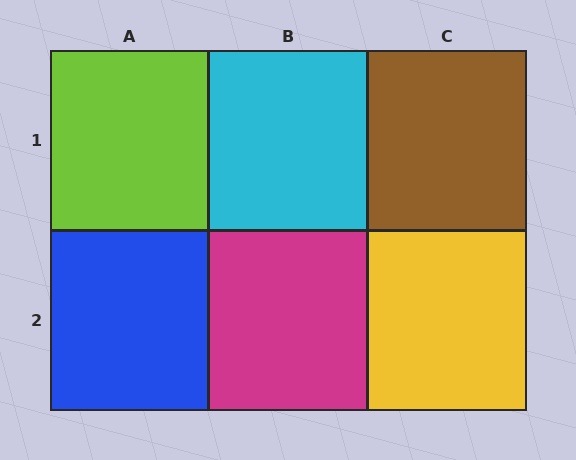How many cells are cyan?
1 cell is cyan.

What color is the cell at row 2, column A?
Blue.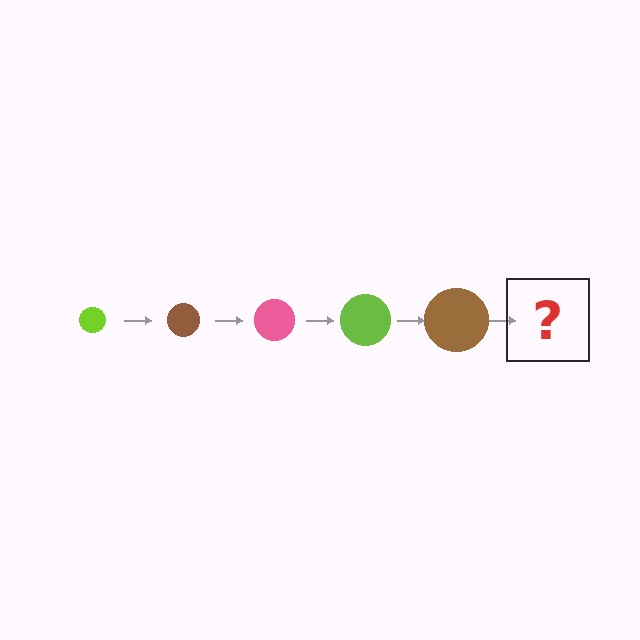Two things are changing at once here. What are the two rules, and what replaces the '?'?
The two rules are that the circle grows larger each step and the color cycles through lime, brown, and pink. The '?' should be a pink circle, larger than the previous one.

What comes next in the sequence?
The next element should be a pink circle, larger than the previous one.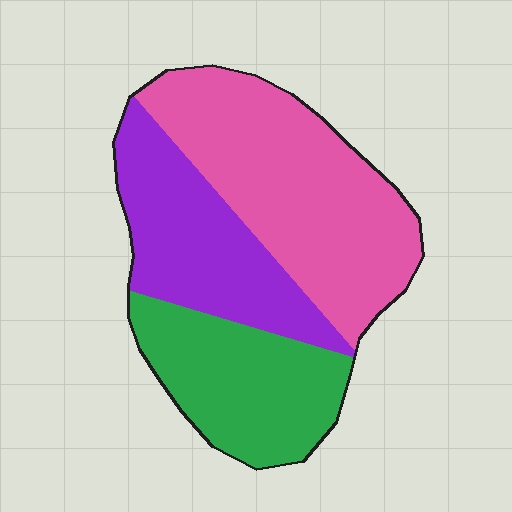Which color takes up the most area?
Pink, at roughly 45%.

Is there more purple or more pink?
Pink.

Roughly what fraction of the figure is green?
Green covers 27% of the figure.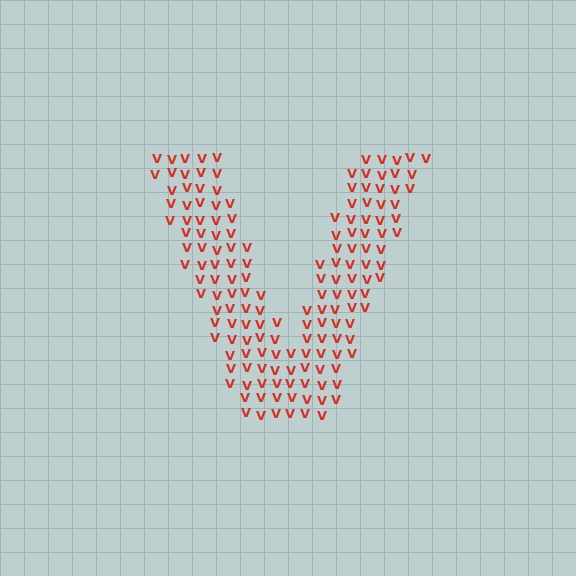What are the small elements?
The small elements are letter V's.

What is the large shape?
The large shape is the letter V.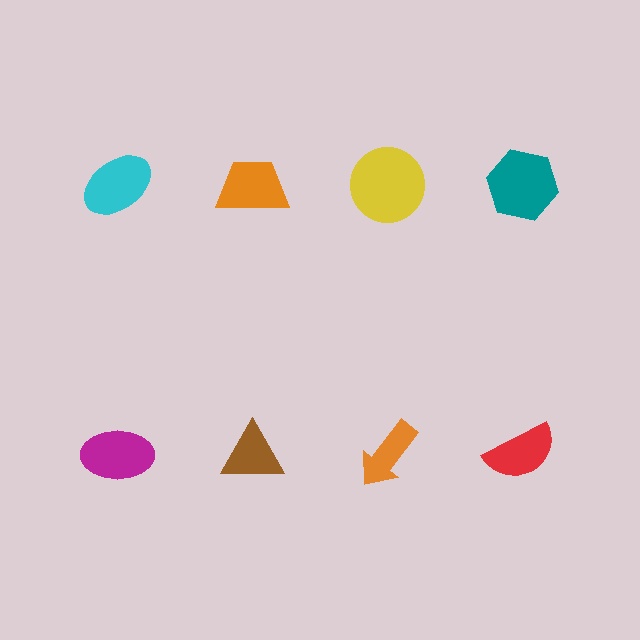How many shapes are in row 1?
4 shapes.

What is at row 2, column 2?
A brown triangle.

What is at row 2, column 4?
A red semicircle.